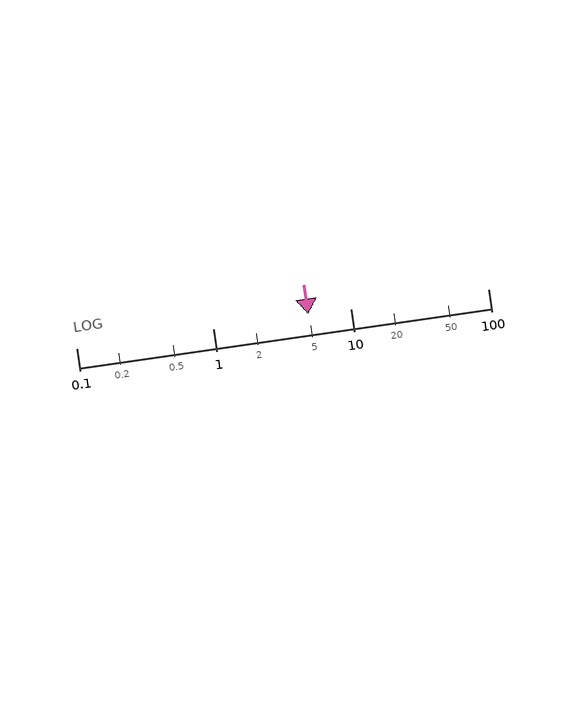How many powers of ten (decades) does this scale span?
The scale spans 3 decades, from 0.1 to 100.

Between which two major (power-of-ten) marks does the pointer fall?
The pointer is between 1 and 10.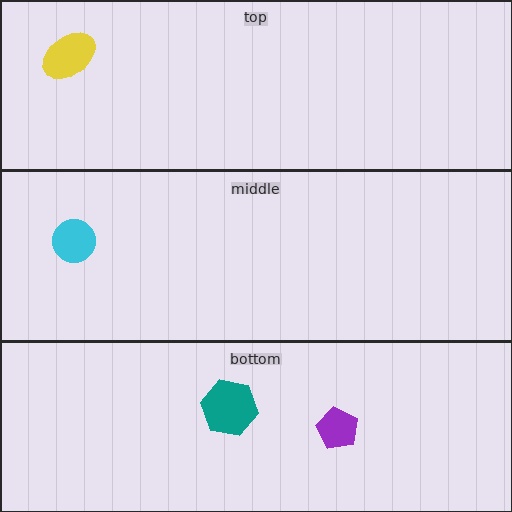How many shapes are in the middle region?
1.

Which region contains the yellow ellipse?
The top region.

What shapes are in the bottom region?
The purple pentagon, the teal hexagon.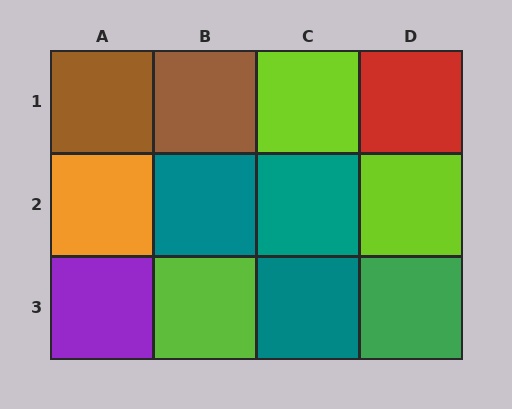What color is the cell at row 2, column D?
Lime.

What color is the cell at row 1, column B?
Brown.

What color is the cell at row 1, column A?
Brown.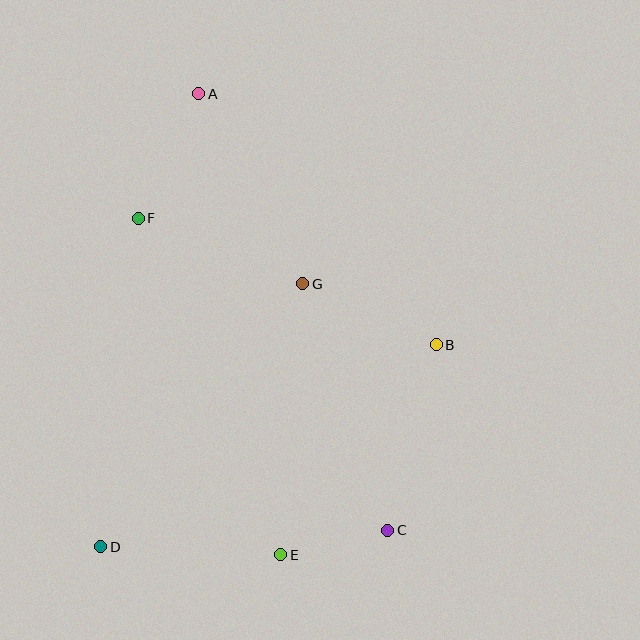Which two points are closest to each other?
Points C and E are closest to each other.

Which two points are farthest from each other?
Points A and C are farthest from each other.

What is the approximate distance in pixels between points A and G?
The distance between A and G is approximately 217 pixels.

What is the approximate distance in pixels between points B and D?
The distance between B and D is approximately 391 pixels.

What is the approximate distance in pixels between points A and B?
The distance between A and B is approximately 346 pixels.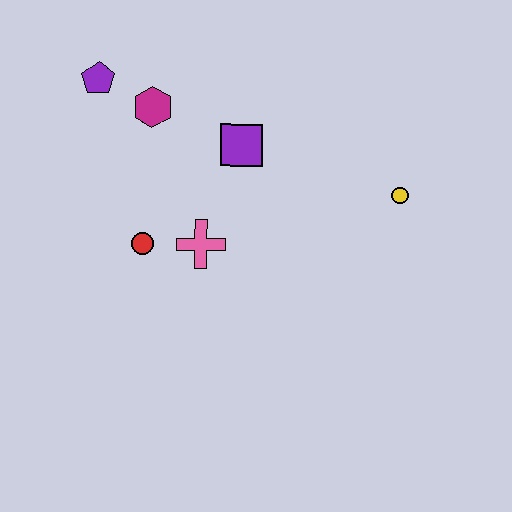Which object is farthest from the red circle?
The yellow circle is farthest from the red circle.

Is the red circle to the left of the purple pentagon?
No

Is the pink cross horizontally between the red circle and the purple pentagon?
No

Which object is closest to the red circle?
The pink cross is closest to the red circle.